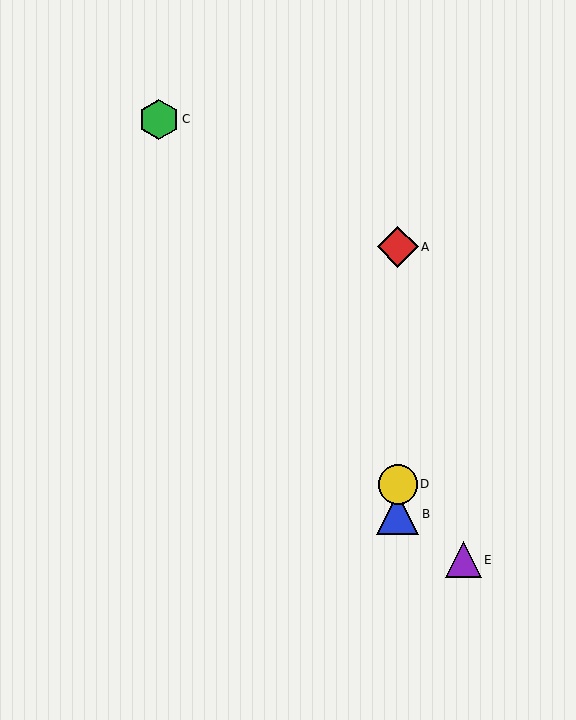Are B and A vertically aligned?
Yes, both are at x≈398.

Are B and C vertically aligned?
No, B is at x≈398 and C is at x≈159.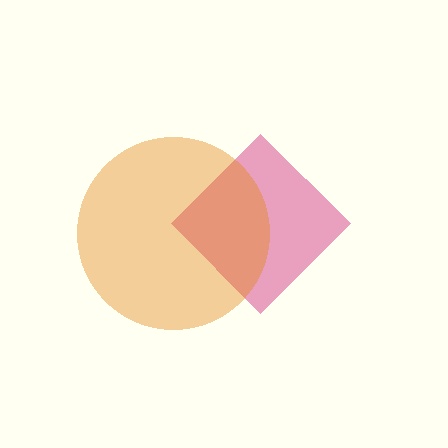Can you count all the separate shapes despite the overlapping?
Yes, there are 2 separate shapes.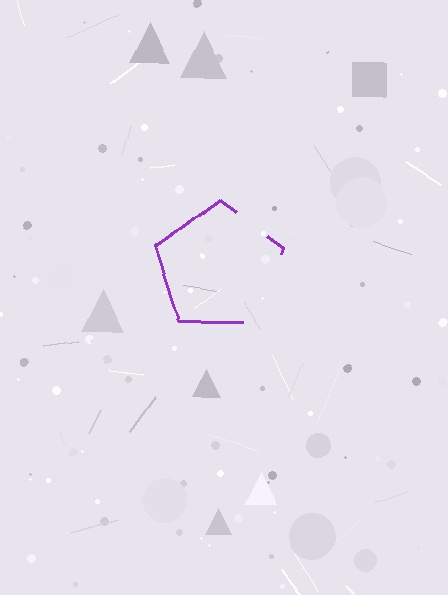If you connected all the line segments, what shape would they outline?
They would outline a pentagon.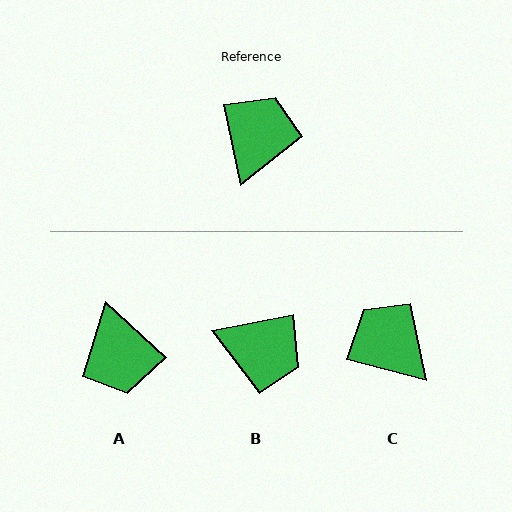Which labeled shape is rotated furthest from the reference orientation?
A, about 145 degrees away.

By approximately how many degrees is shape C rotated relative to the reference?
Approximately 63 degrees counter-clockwise.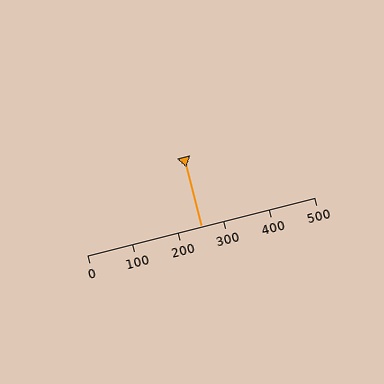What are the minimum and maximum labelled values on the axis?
The axis runs from 0 to 500.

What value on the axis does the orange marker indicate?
The marker indicates approximately 250.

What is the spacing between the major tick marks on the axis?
The major ticks are spaced 100 apart.